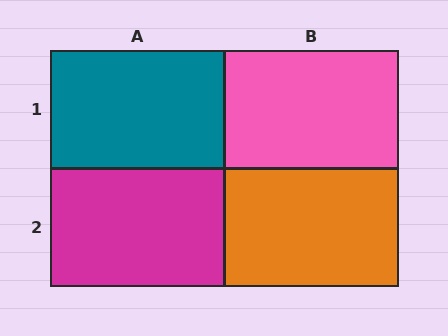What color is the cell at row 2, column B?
Orange.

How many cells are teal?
1 cell is teal.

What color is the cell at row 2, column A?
Magenta.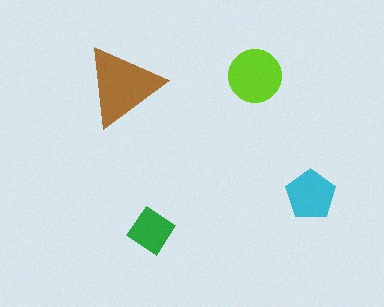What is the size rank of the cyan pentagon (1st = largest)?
3rd.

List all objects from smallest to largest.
The green diamond, the cyan pentagon, the lime circle, the brown triangle.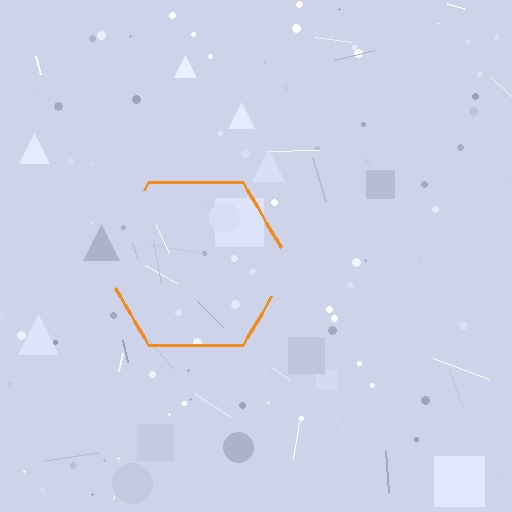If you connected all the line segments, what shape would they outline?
They would outline a hexagon.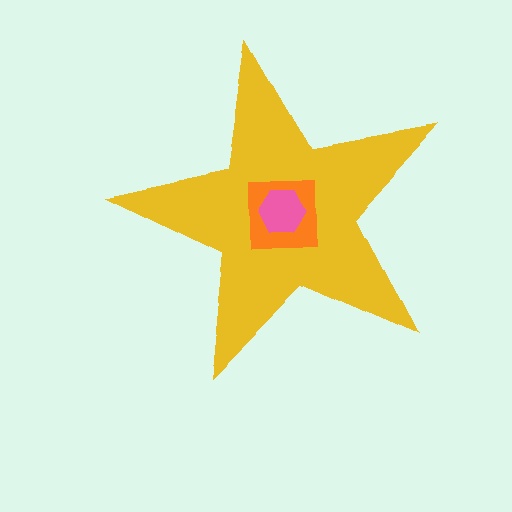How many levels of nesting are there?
3.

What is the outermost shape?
The yellow star.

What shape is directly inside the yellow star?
The orange square.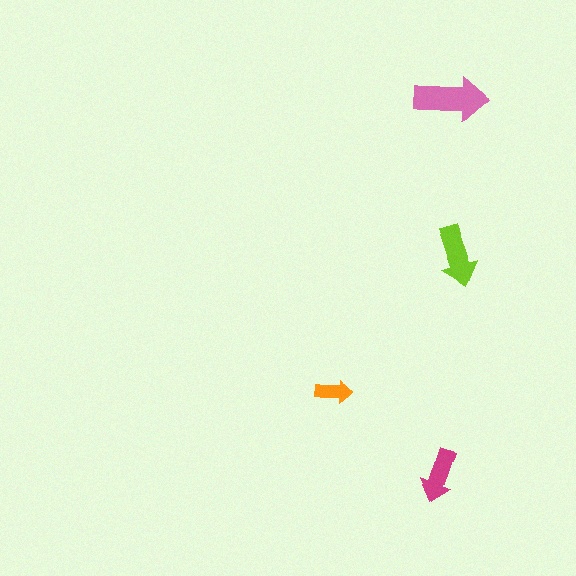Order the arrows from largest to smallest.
the pink one, the lime one, the magenta one, the orange one.